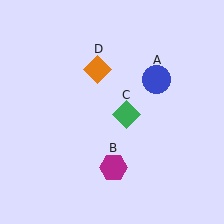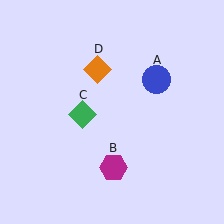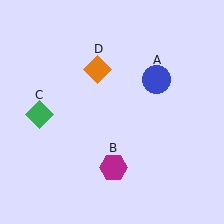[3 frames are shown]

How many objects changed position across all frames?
1 object changed position: green diamond (object C).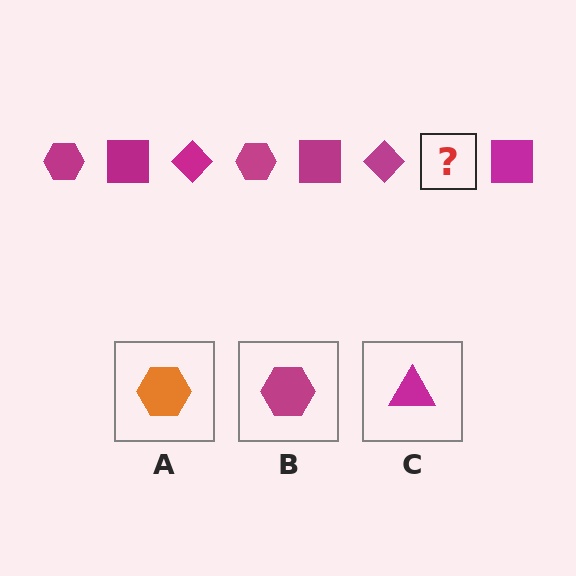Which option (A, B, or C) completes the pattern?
B.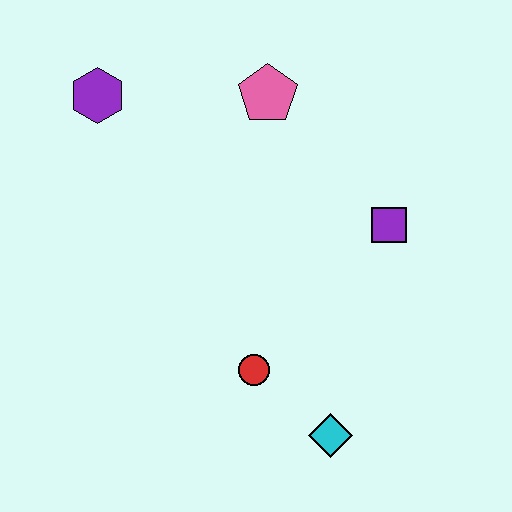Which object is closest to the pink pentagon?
The purple hexagon is closest to the pink pentagon.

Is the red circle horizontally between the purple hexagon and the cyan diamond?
Yes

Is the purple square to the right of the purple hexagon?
Yes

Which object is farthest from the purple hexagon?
The cyan diamond is farthest from the purple hexagon.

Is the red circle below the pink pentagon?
Yes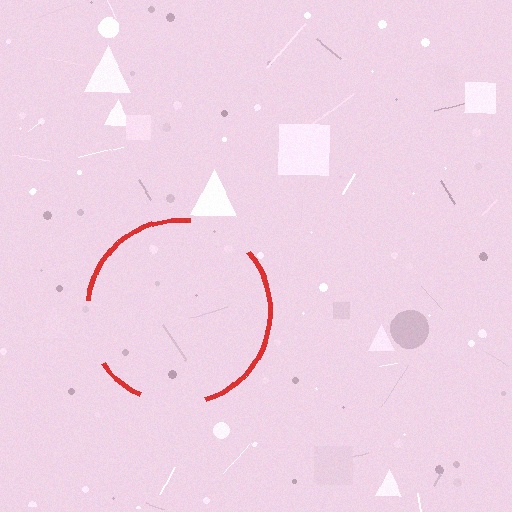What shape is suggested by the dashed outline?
The dashed outline suggests a circle.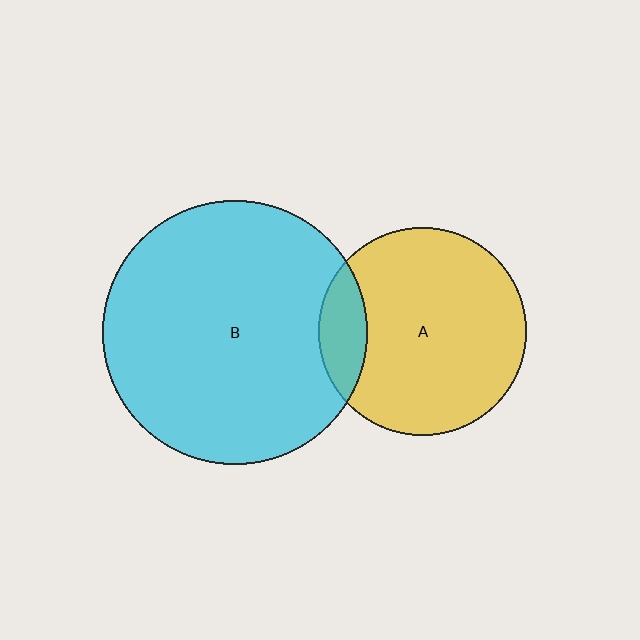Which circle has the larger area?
Circle B (cyan).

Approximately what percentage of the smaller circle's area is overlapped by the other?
Approximately 15%.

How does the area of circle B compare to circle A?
Approximately 1.6 times.